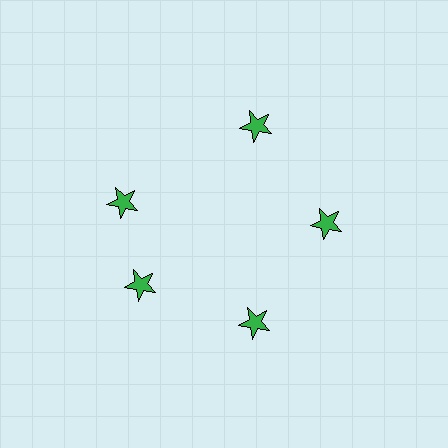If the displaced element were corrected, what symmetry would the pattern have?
It would have 5-fold rotational symmetry — the pattern would map onto itself every 72 degrees.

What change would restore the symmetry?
The symmetry would be restored by rotating it back into even spacing with its neighbors so that all 5 stars sit at equal angles and equal distance from the center.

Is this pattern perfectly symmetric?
No. The 5 green stars are arranged in a ring, but one element near the 10 o'clock position is rotated out of alignment along the ring, breaking the 5-fold rotational symmetry.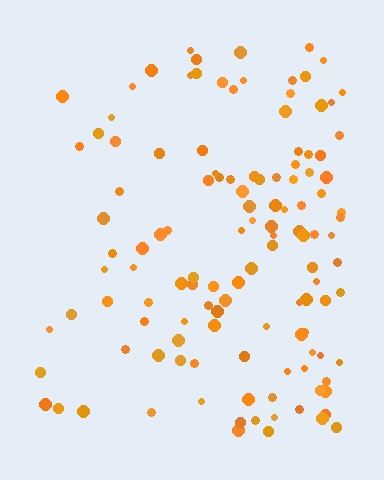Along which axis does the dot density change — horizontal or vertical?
Horizontal.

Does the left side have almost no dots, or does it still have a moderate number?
Still a moderate number, just noticeably fewer than the right.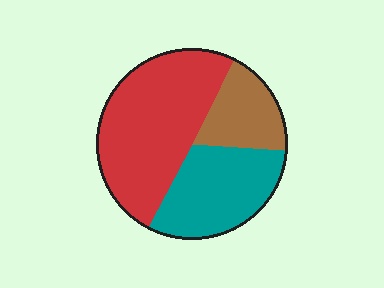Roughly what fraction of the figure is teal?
Teal takes up about one third (1/3) of the figure.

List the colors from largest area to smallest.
From largest to smallest: red, teal, brown.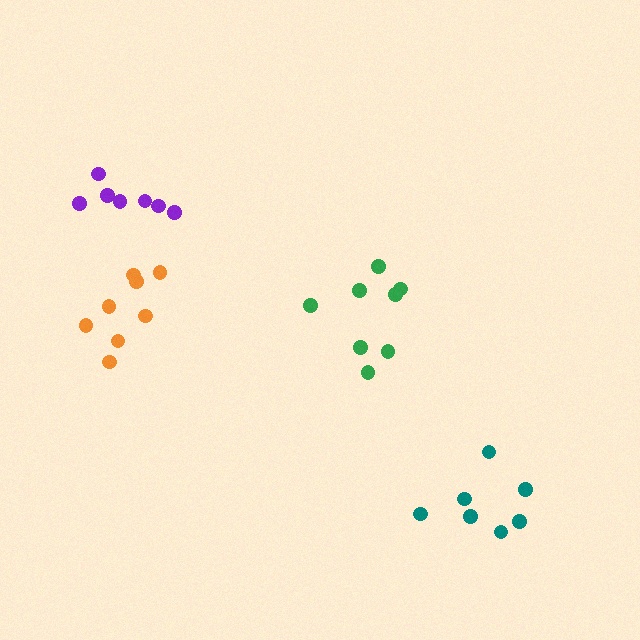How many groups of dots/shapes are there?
There are 4 groups.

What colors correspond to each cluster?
The clusters are colored: teal, purple, green, orange.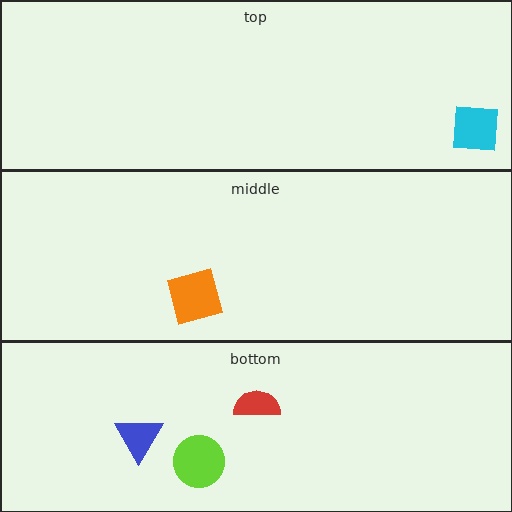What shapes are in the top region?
The cyan square.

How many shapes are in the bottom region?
3.